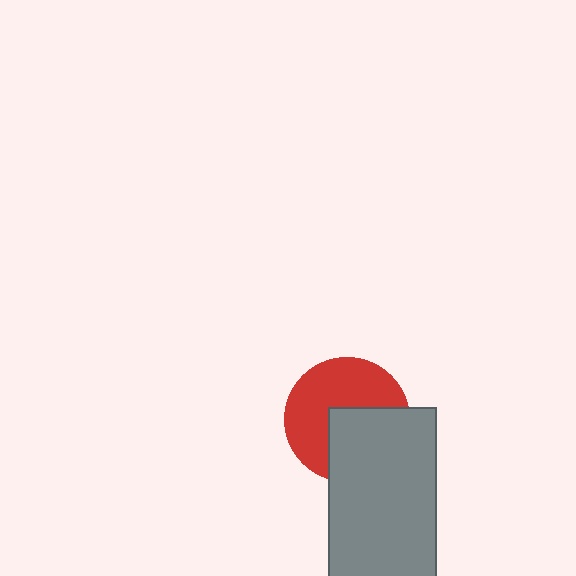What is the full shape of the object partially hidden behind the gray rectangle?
The partially hidden object is a red circle.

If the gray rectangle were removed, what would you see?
You would see the complete red circle.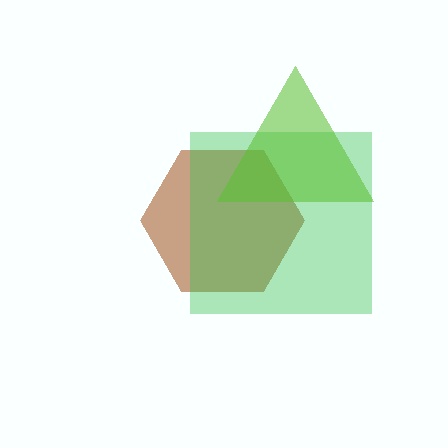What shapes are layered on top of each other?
The layered shapes are: a brown hexagon, a green square, a lime triangle.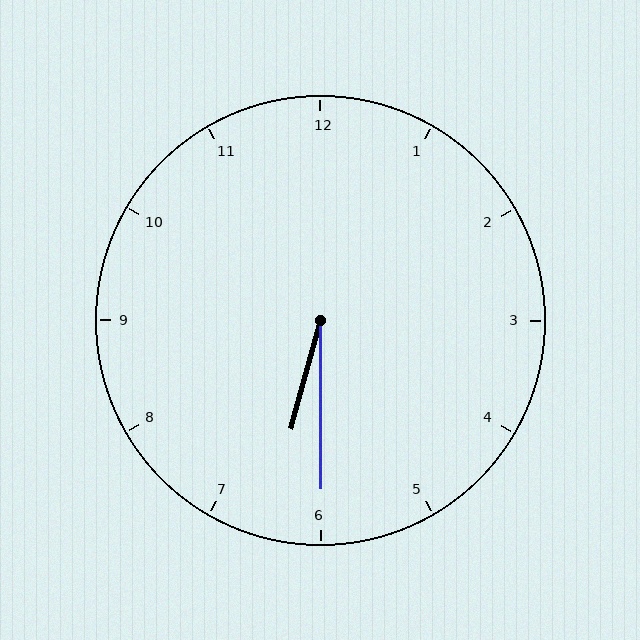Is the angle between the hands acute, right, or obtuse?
It is acute.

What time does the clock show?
6:30.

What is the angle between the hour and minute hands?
Approximately 15 degrees.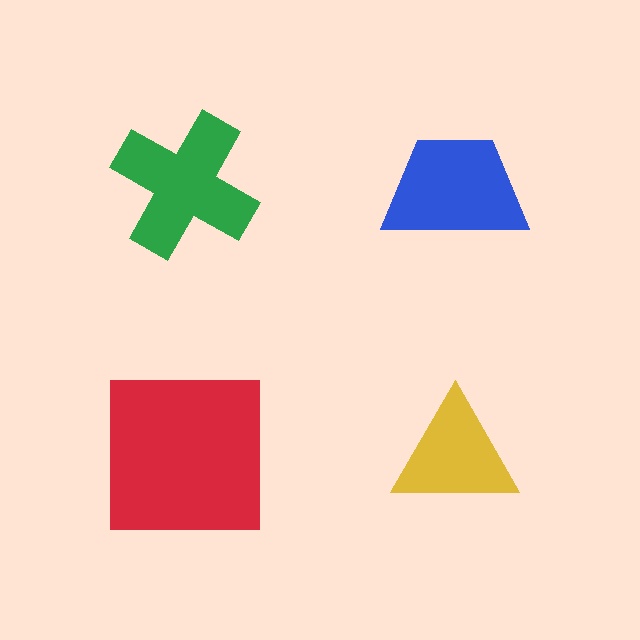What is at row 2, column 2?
A yellow triangle.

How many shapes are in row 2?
2 shapes.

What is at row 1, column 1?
A green cross.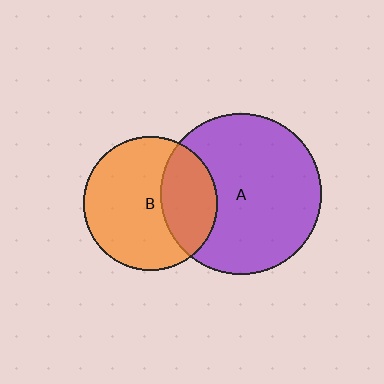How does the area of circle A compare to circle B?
Approximately 1.4 times.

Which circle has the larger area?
Circle A (purple).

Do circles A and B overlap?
Yes.